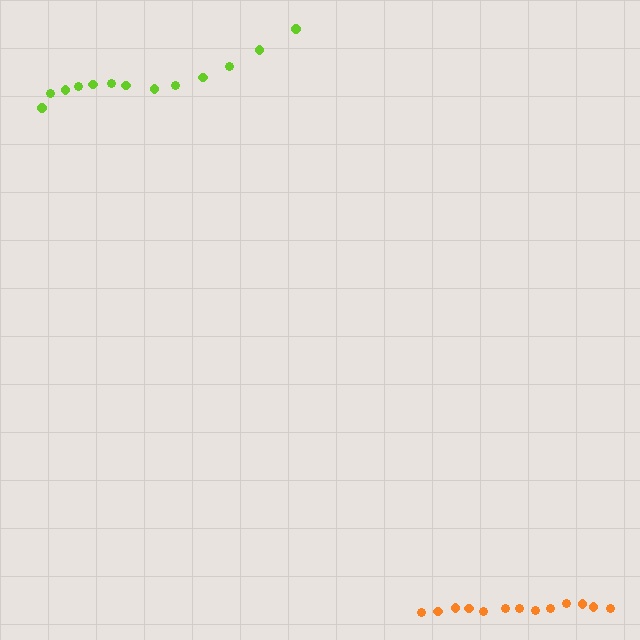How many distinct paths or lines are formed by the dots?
There are 2 distinct paths.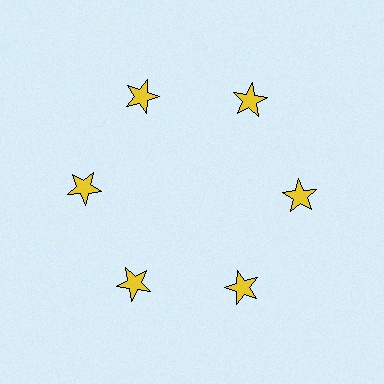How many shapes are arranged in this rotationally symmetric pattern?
There are 6 shapes, arranged in 6 groups of 1.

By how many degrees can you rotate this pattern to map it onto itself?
The pattern maps onto itself every 60 degrees of rotation.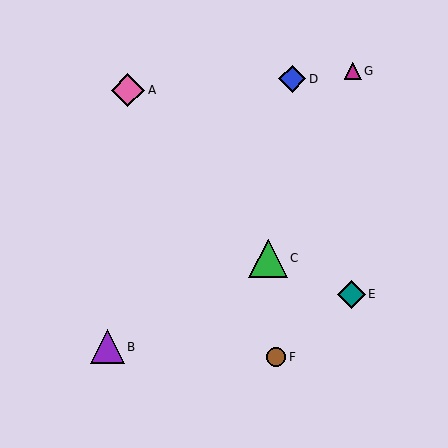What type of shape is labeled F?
Shape F is a brown circle.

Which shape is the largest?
The green triangle (labeled C) is the largest.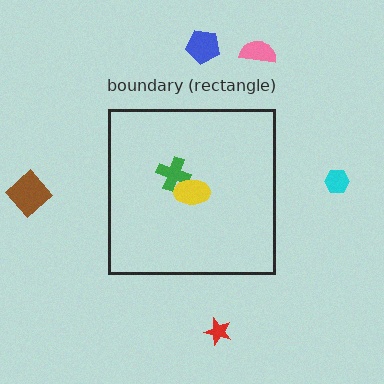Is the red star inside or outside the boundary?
Outside.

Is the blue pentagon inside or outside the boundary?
Outside.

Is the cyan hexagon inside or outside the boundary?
Outside.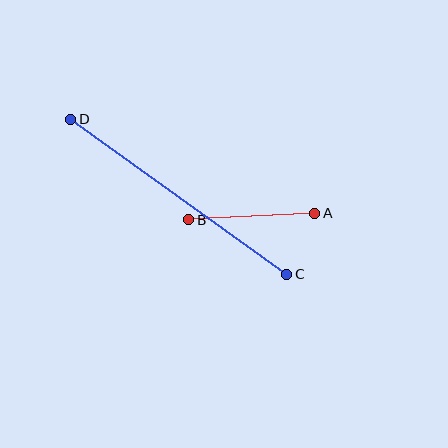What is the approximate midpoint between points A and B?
The midpoint is at approximately (252, 217) pixels.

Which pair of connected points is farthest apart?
Points C and D are farthest apart.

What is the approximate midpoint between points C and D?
The midpoint is at approximately (179, 197) pixels.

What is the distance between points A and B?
The distance is approximately 126 pixels.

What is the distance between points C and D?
The distance is approximately 266 pixels.